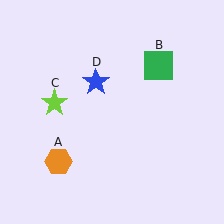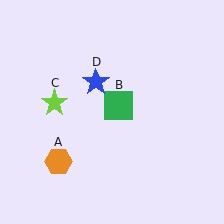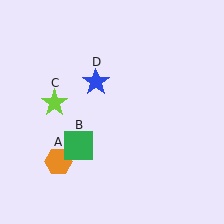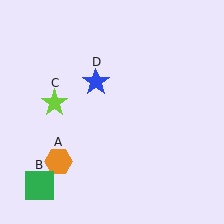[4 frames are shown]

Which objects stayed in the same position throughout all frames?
Orange hexagon (object A) and lime star (object C) and blue star (object D) remained stationary.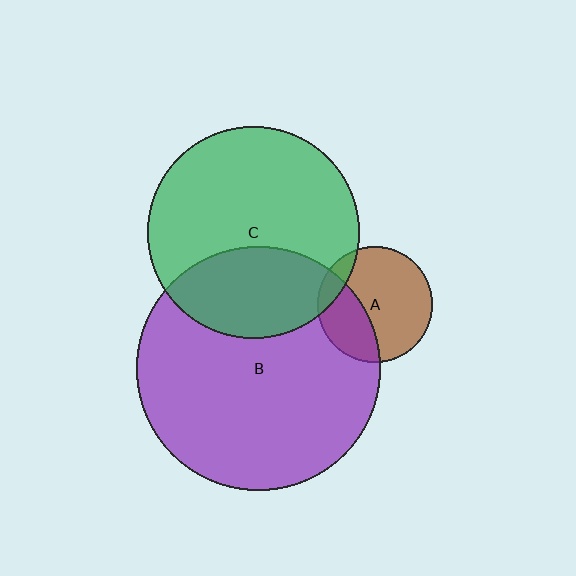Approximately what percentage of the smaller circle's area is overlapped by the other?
Approximately 35%.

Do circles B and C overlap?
Yes.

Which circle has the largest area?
Circle B (purple).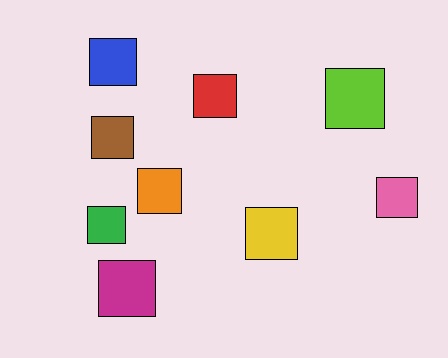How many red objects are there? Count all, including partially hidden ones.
There is 1 red object.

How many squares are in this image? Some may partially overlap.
There are 9 squares.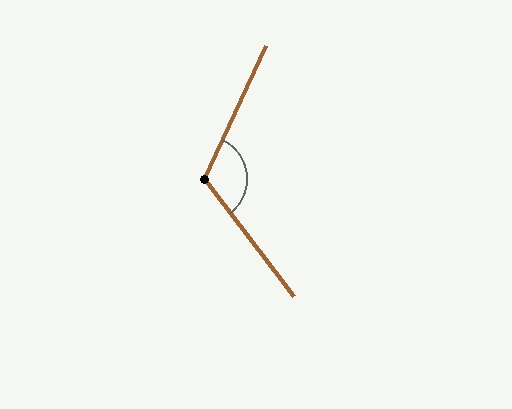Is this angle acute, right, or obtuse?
It is obtuse.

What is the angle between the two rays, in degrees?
Approximately 118 degrees.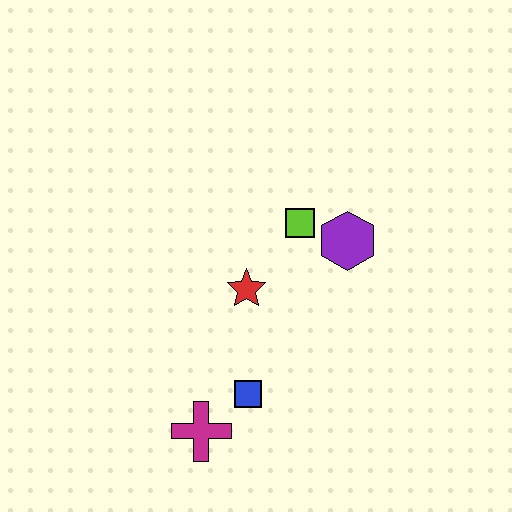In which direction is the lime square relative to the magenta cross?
The lime square is above the magenta cross.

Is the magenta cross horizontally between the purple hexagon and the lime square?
No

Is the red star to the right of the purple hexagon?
No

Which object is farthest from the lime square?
The magenta cross is farthest from the lime square.